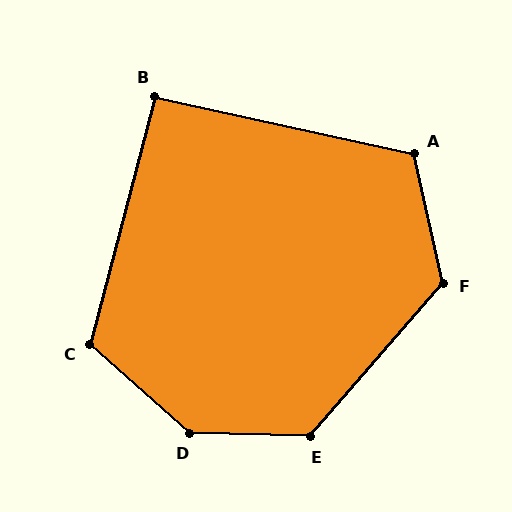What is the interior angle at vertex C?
Approximately 116 degrees (obtuse).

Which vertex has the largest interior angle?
D, at approximately 141 degrees.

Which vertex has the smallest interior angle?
B, at approximately 92 degrees.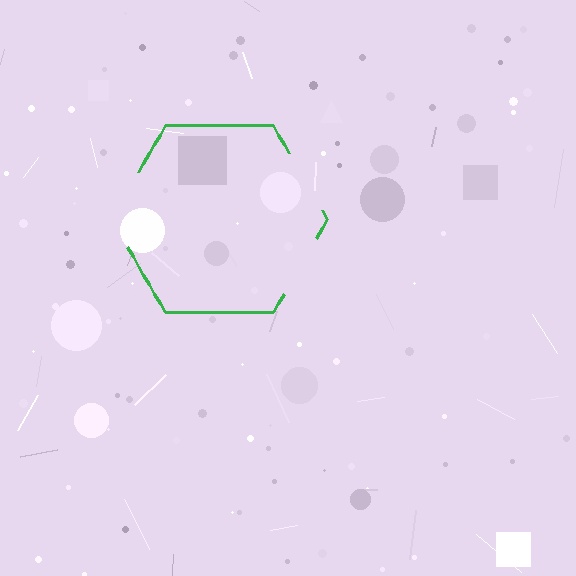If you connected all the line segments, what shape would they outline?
They would outline a hexagon.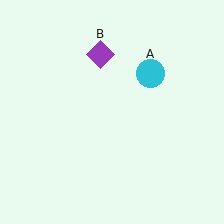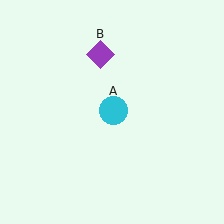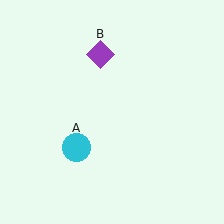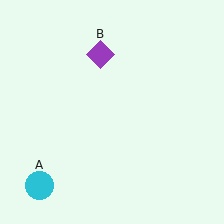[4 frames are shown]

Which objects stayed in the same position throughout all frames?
Purple diamond (object B) remained stationary.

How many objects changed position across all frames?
1 object changed position: cyan circle (object A).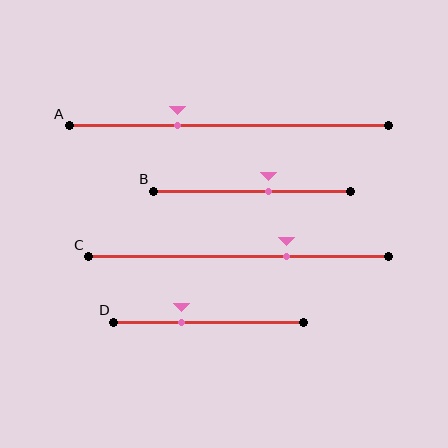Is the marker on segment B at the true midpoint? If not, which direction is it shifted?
No, the marker on segment B is shifted to the right by about 8% of the segment length.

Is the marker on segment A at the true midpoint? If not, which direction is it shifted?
No, the marker on segment A is shifted to the left by about 16% of the segment length.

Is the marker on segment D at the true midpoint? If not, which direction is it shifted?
No, the marker on segment D is shifted to the left by about 14% of the segment length.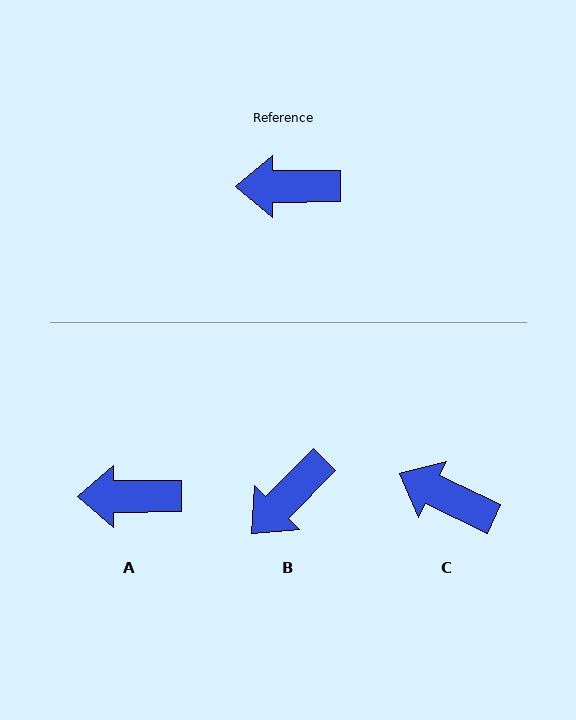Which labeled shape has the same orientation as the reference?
A.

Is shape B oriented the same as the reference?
No, it is off by about 45 degrees.